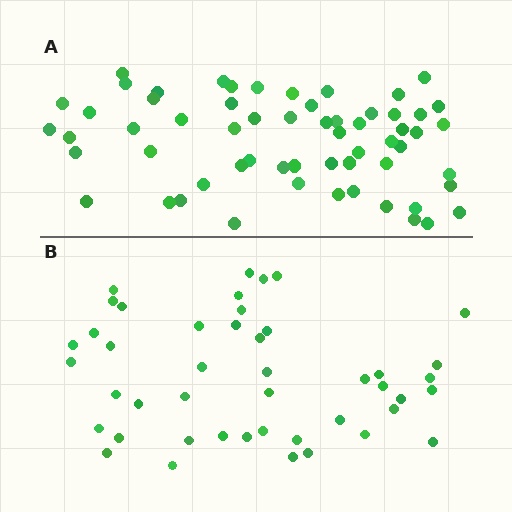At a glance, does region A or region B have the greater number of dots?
Region A (the top region) has more dots.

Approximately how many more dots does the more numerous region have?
Region A has approximately 15 more dots than region B.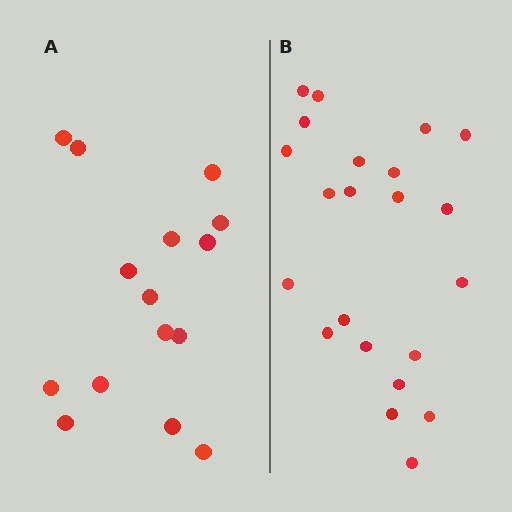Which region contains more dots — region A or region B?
Region B (the right region) has more dots.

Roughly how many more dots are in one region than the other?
Region B has roughly 8 or so more dots than region A.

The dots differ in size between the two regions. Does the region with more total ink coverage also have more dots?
No. Region A has more total ink coverage because its dots are larger, but region B actually contains more individual dots. Total area can be misleading — the number of items is what matters here.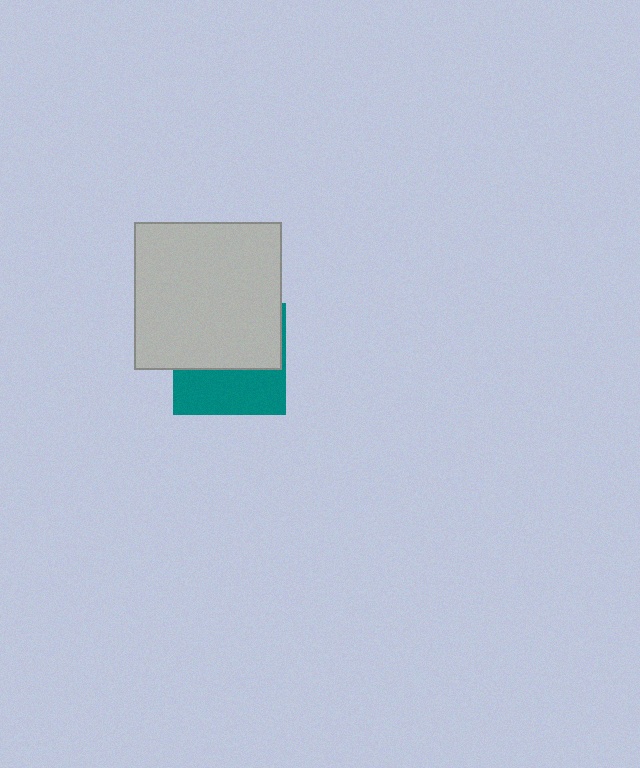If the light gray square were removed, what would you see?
You would see the complete teal square.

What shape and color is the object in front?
The object in front is a light gray square.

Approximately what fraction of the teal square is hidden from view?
Roughly 57% of the teal square is hidden behind the light gray square.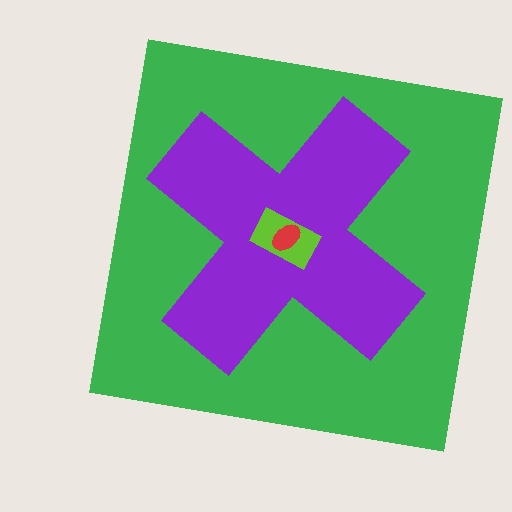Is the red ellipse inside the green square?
Yes.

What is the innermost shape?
The red ellipse.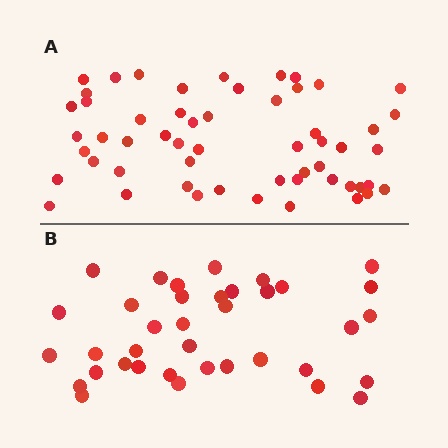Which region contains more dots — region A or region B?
Region A (the top region) has more dots.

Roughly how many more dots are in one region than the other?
Region A has approximately 20 more dots than region B.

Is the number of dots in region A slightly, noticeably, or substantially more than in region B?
Region A has substantially more. The ratio is roughly 1.5 to 1.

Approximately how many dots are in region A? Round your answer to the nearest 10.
About 60 dots. (The exact count is 55, which rounds to 60.)